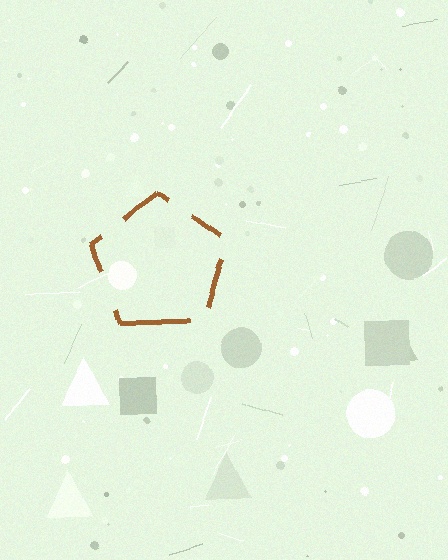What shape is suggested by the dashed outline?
The dashed outline suggests a pentagon.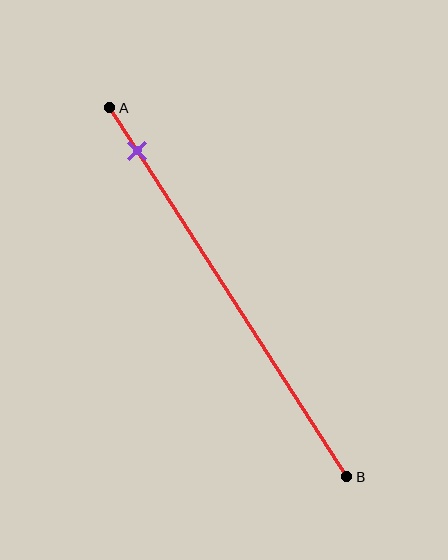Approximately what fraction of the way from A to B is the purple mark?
The purple mark is approximately 10% of the way from A to B.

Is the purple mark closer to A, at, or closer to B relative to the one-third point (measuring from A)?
The purple mark is closer to point A than the one-third point of segment AB.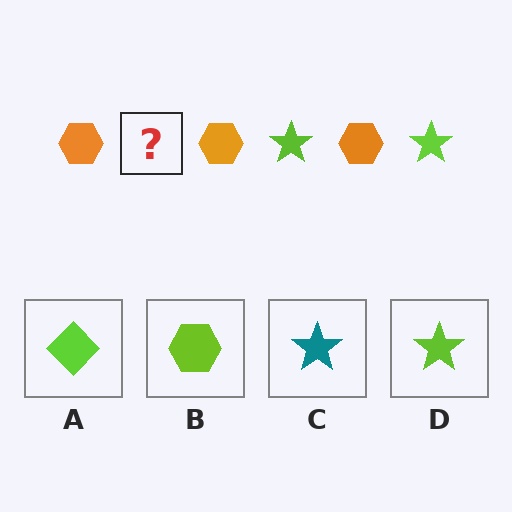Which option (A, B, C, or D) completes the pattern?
D.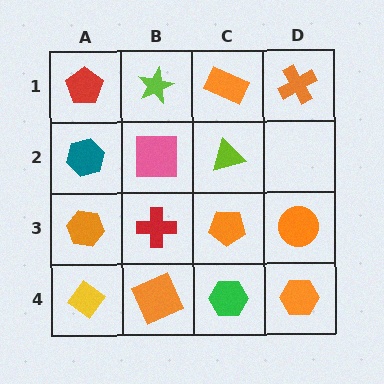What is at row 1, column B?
A lime star.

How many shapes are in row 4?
4 shapes.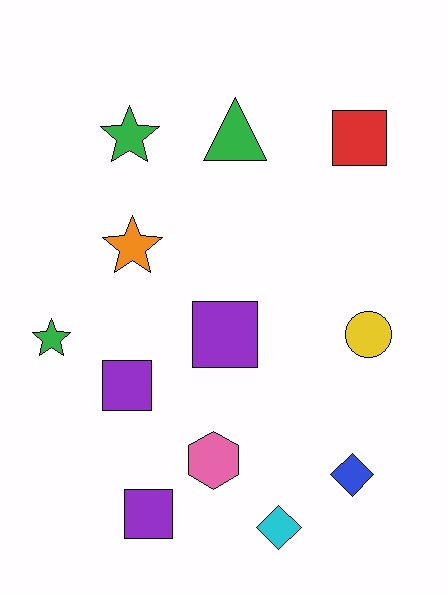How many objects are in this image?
There are 12 objects.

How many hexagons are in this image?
There is 1 hexagon.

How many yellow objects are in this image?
There is 1 yellow object.